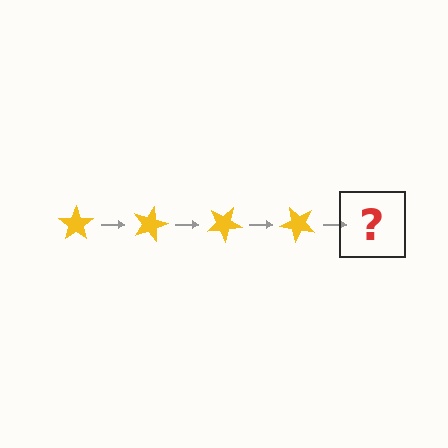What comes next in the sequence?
The next element should be a yellow star rotated 60 degrees.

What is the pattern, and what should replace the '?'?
The pattern is that the star rotates 15 degrees each step. The '?' should be a yellow star rotated 60 degrees.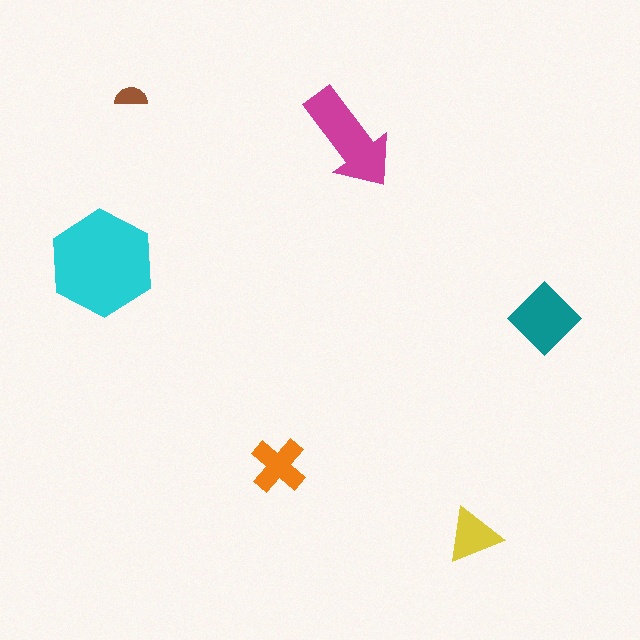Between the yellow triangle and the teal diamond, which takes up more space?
The teal diamond.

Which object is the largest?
The cyan hexagon.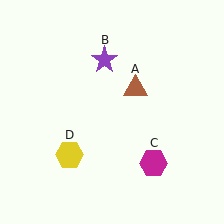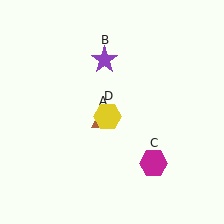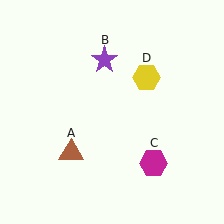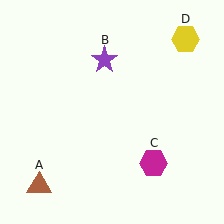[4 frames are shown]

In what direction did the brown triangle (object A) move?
The brown triangle (object A) moved down and to the left.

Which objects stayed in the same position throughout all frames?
Purple star (object B) and magenta hexagon (object C) remained stationary.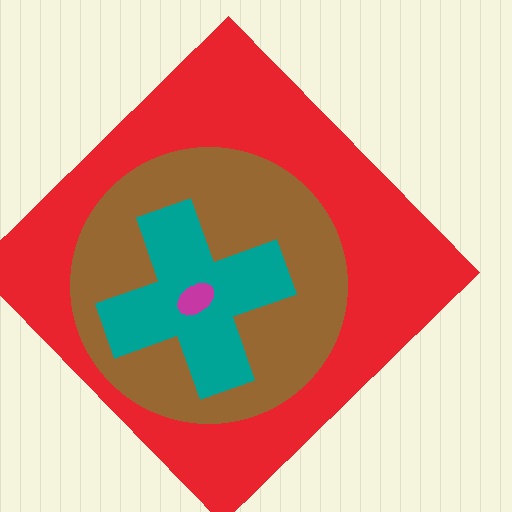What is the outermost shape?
The red diamond.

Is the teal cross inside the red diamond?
Yes.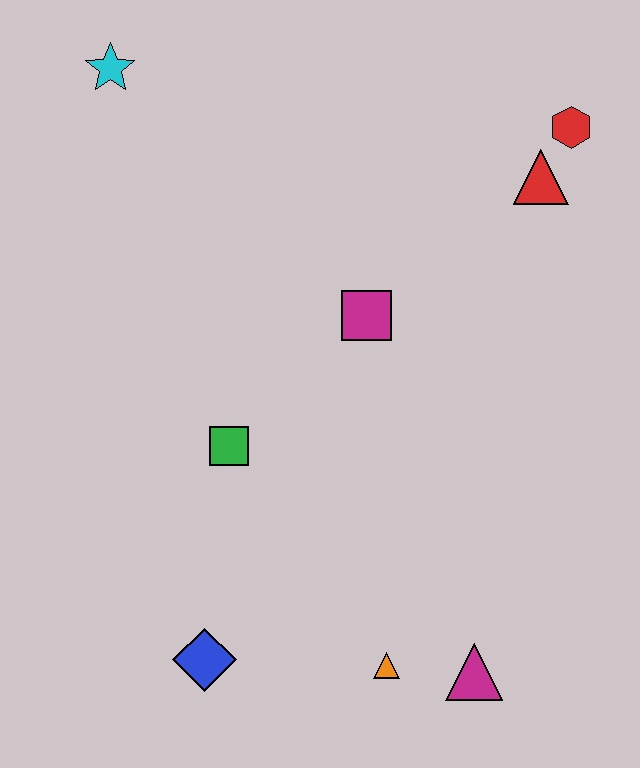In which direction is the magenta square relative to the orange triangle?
The magenta square is above the orange triangle.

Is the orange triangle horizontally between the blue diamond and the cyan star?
No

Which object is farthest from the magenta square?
The blue diamond is farthest from the magenta square.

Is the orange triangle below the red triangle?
Yes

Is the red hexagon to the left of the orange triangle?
No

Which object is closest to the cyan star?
The magenta square is closest to the cyan star.